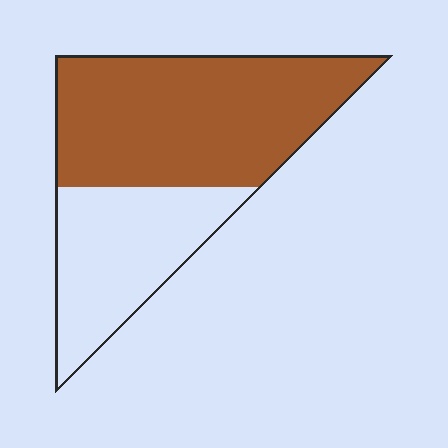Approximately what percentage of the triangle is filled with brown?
Approximately 65%.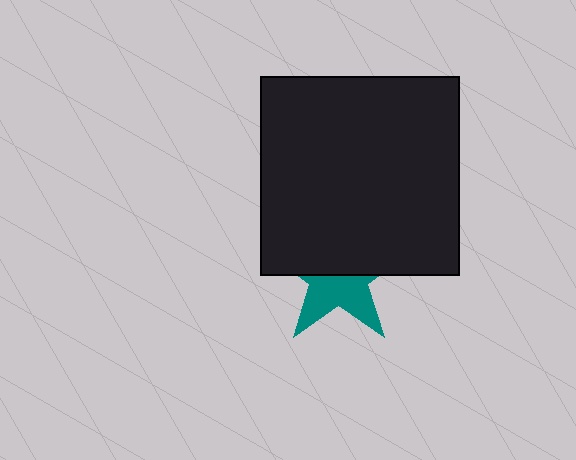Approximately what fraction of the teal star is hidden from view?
Roughly 56% of the teal star is hidden behind the black square.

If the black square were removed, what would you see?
You would see the complete teal star.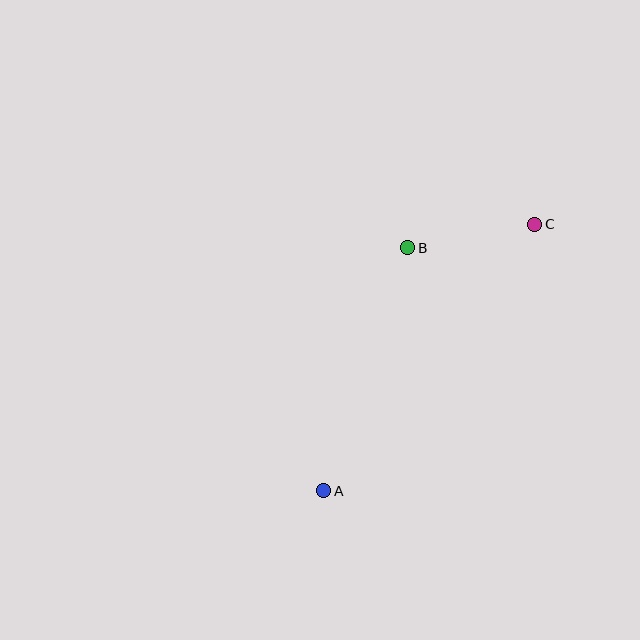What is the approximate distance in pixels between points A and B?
The distance between A and B is approximately 257 pixels.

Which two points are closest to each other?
Points B and C are closest to each other.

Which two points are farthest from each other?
Points A and C are farthest from each other.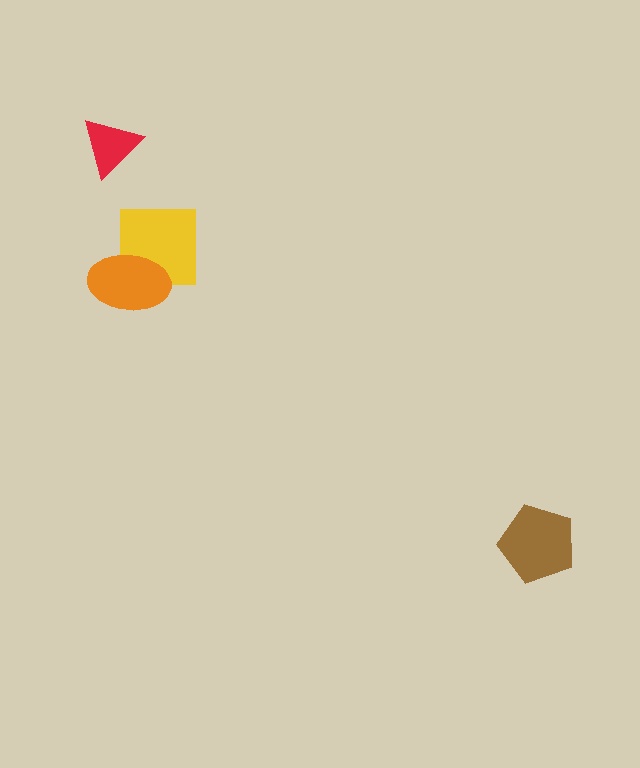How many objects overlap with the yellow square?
1 object overlaps with the yellow square.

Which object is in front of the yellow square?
The orange ellipse is in front of the yellow square.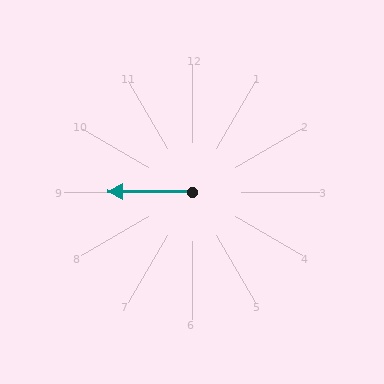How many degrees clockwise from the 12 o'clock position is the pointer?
Approximately 270 degrees.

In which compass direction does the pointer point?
West.